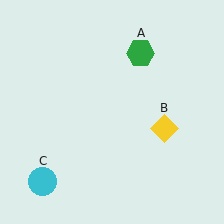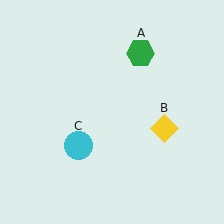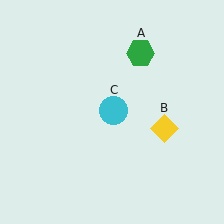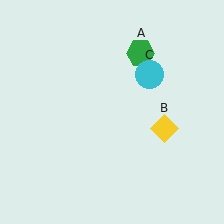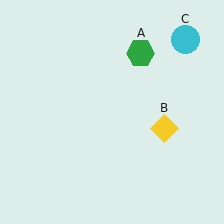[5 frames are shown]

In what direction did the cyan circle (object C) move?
The cyan circle (object C) moved up and to the right.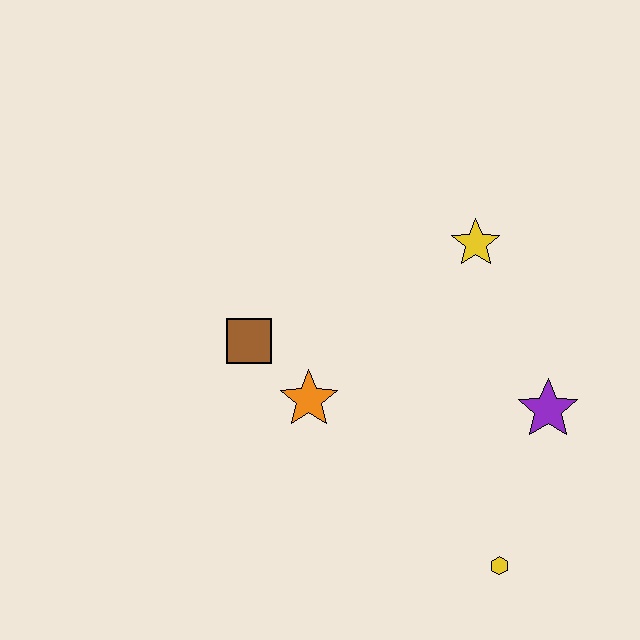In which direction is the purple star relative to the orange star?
The purple star is to the right of the orange star.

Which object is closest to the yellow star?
The purple star is closest to the yellow star.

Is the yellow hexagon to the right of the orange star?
Yes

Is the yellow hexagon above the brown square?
No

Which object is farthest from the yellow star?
The yellow hexagon is farthest from the yellow star.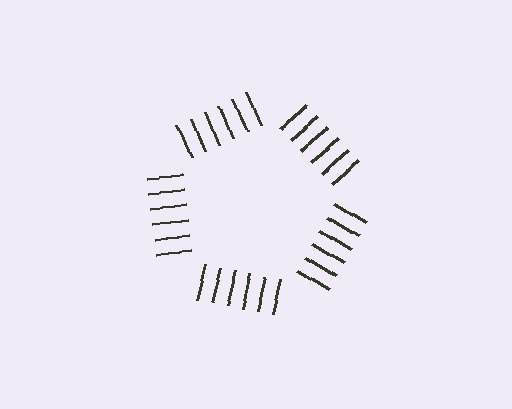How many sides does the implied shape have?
5 sides — the line-ends trace a pentagon.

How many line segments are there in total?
30 — 6 along each of the 5 edges.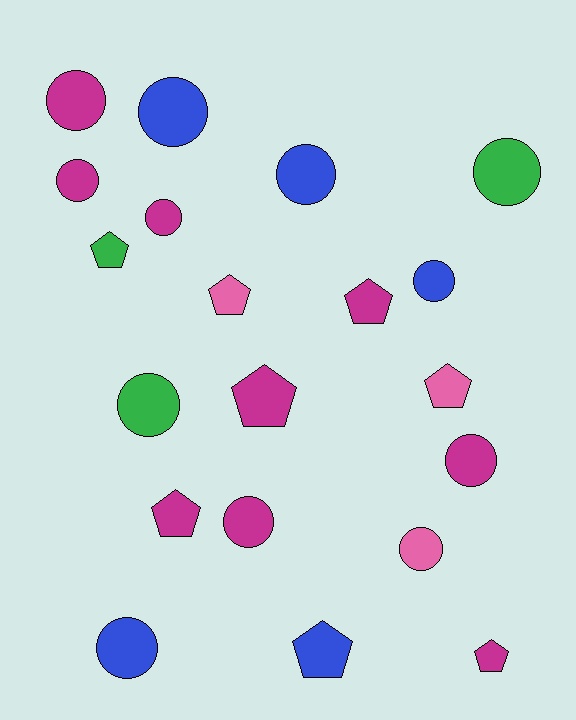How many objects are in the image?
There are 20 objects.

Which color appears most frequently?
Magenta, with 9 objects.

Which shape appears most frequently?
Circle, with 12 objects.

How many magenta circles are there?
There are 5 magenta circles.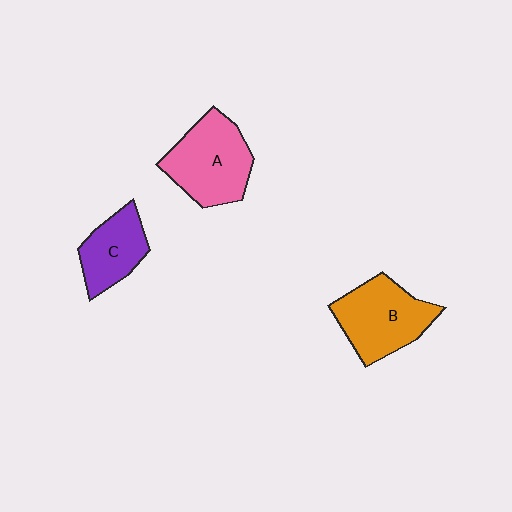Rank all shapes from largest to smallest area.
From largest to smallest: A (pink), B (orange), C (purple).